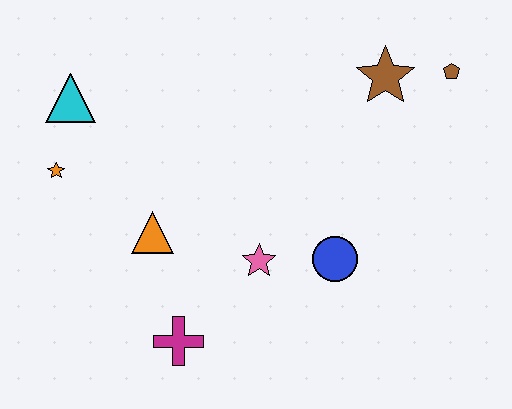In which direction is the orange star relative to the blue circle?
The orange star is to the left of the blue circle.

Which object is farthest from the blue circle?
The cyan triangle is farthest from the blue circle.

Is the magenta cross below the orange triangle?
Yes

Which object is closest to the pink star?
The blue circle is closest to the pink star.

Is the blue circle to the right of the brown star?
No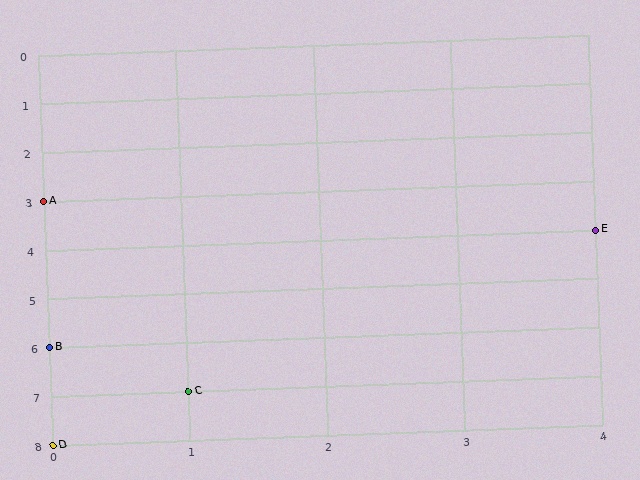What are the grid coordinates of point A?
Point A is at grid coordinates (0, 3).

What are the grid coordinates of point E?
Point E is at grid coordinates (4, 4).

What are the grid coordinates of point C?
Point C is at grid coordinates (1, 7).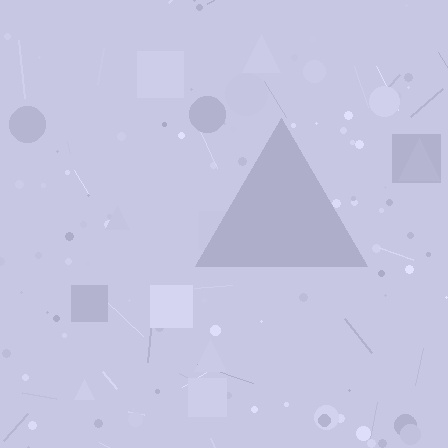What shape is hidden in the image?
A triangle is hidden in the image.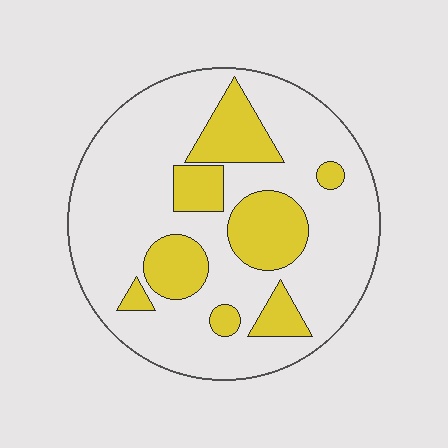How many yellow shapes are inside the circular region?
8.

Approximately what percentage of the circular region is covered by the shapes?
Approximately 25%.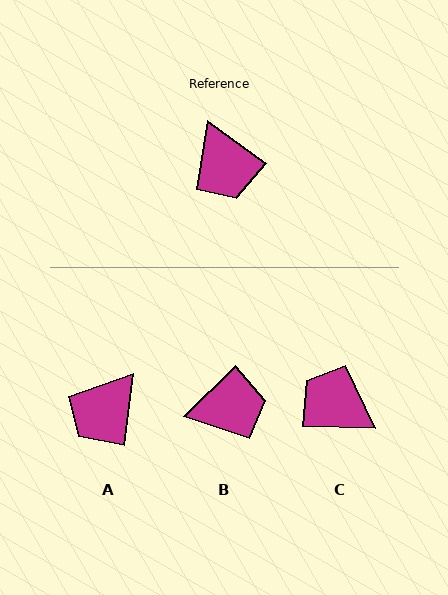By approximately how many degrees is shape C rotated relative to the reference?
Approximately 146 degrees clockwise.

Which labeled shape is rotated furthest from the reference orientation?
C, about 146 degrees away.